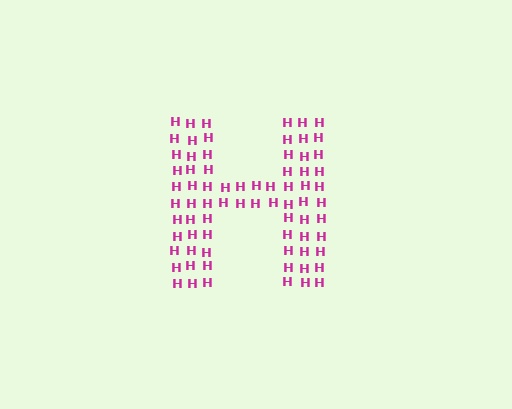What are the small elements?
The small elements are letter H's.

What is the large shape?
The large shape is the letter H.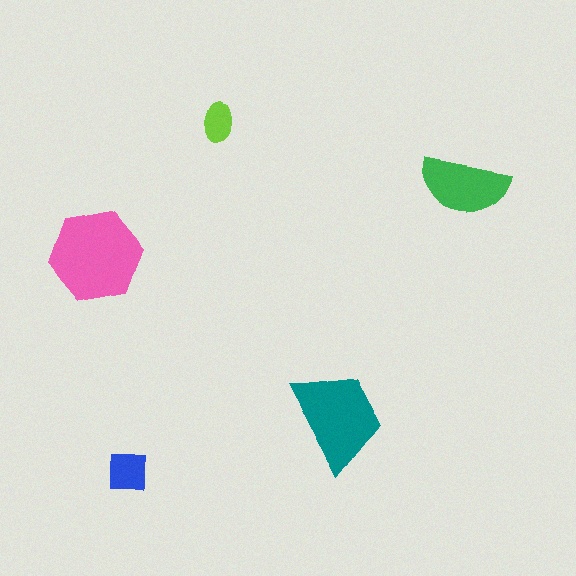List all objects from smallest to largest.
The lime ellipse, the blue square, the green semicircle, the teal trapezoid, the pink hexagon.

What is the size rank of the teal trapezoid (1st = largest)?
2nd.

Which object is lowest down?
The blue square is bottommost.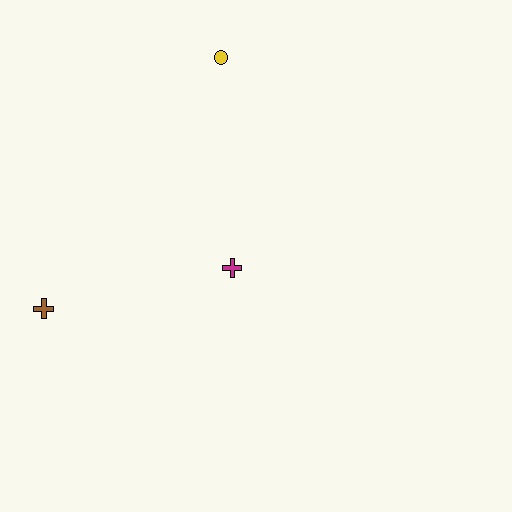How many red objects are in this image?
There are no red objects.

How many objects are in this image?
There are 3 objects.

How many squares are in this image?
There are no squares.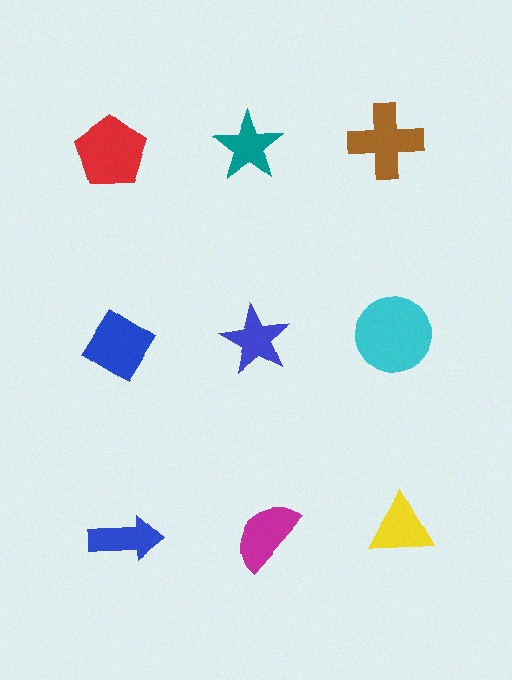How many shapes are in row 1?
3 shapes.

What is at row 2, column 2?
A blue star.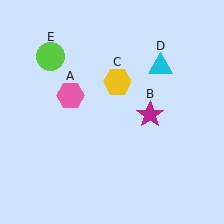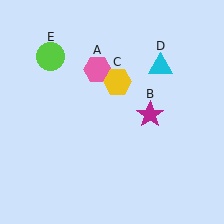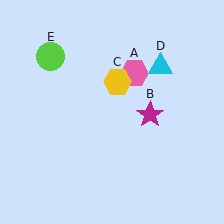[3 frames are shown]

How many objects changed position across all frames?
1 object changed position: pink hexagon (object A).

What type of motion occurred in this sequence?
The pink hexagon (object A) rotated clockwise around the center of the scene.